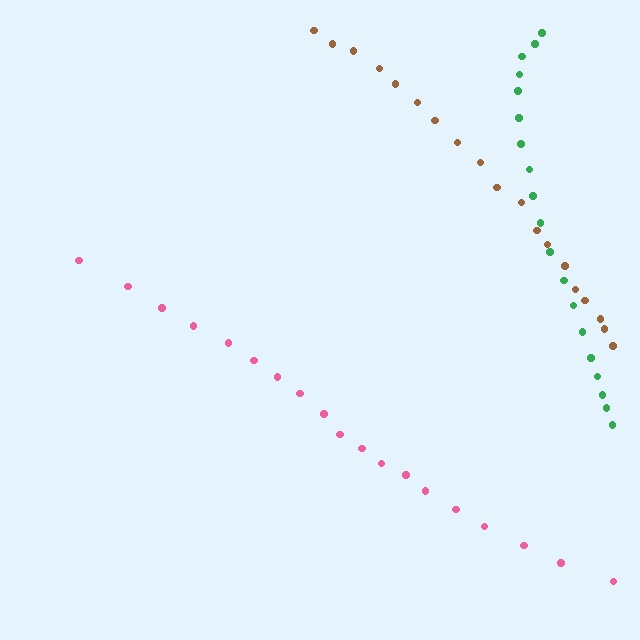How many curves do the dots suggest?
There are 3 distinct paths.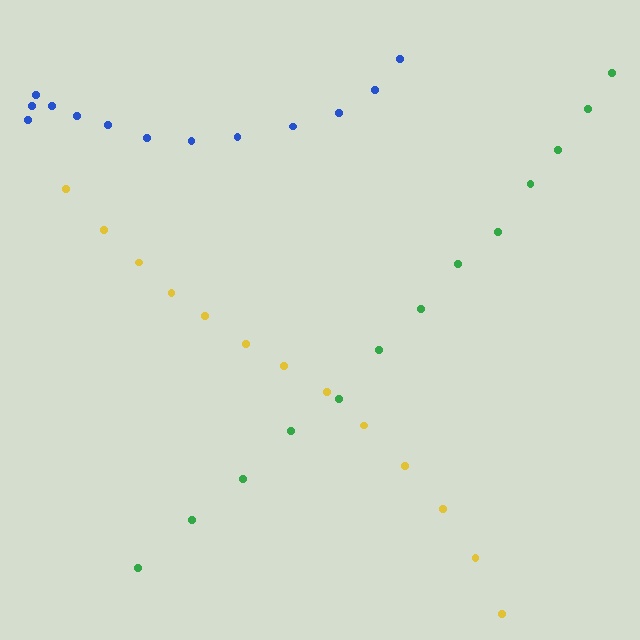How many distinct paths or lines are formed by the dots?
There are 3 distinct paths.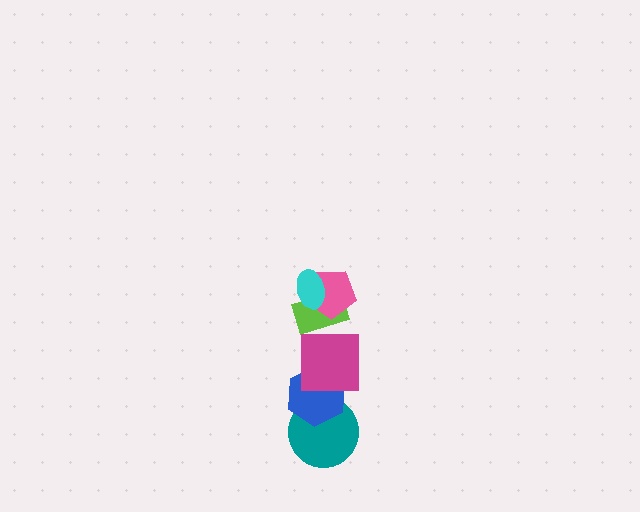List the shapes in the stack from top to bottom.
From top to bottom: the cyan ellipse, the pink pentagon, the lime rectangle, the magenta square, the blue hexagon, the teal circle.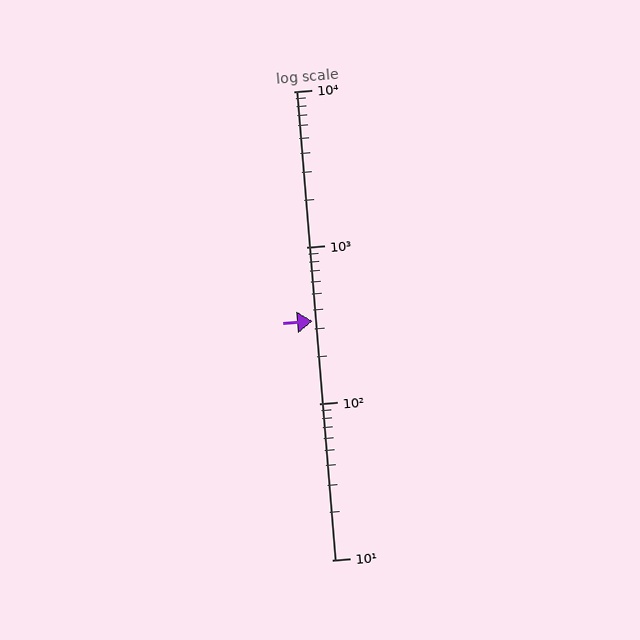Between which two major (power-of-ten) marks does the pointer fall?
The pointer is between 100 and 1000.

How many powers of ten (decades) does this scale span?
The scale spans 3 decades, from 10 to 10000.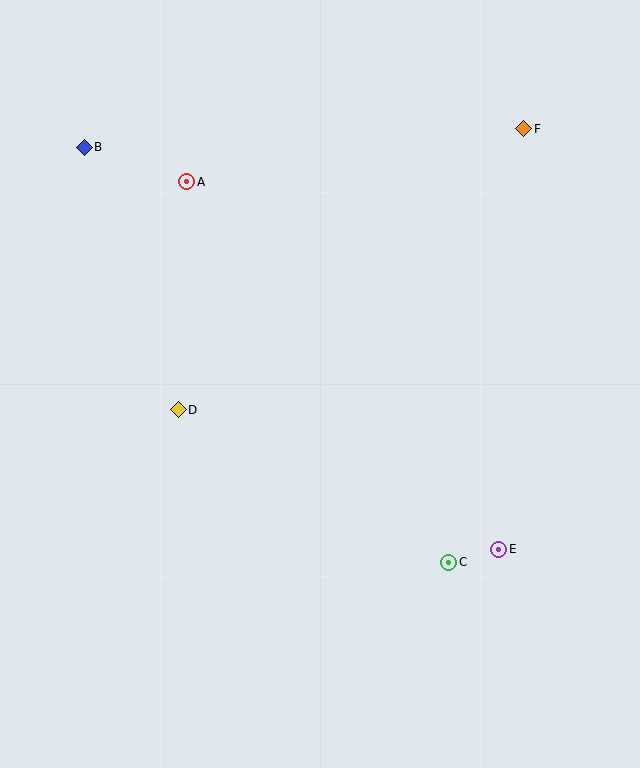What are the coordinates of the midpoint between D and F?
The midpoint between D and F is at (351, 269).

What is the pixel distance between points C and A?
The distance between C and A is 462 pixels.